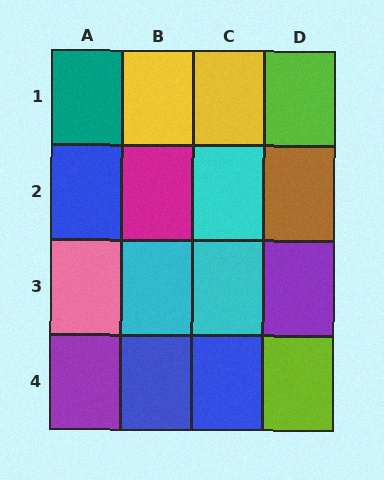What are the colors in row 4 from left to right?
Purple, blue, blue, lime.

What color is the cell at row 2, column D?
Brown.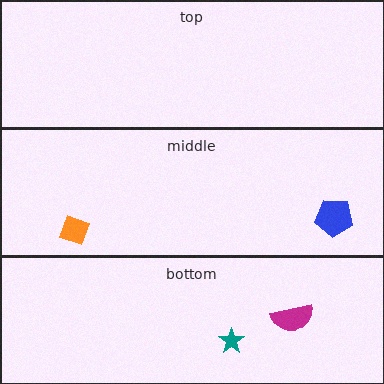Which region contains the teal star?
The bottom region.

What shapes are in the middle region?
The orange diamond, the blue pentagon.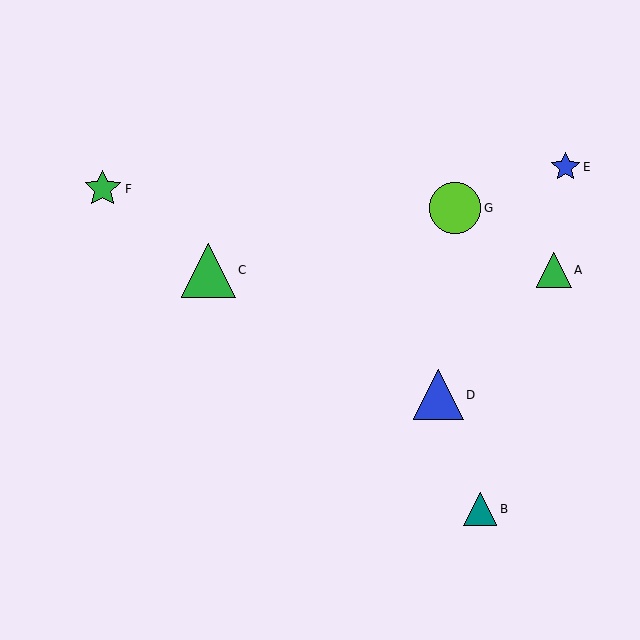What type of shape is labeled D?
Shape D is a blue triangle.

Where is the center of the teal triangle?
The center of the teal triangle is at (480, 509).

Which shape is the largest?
The green triangle (labeled C) is the largest.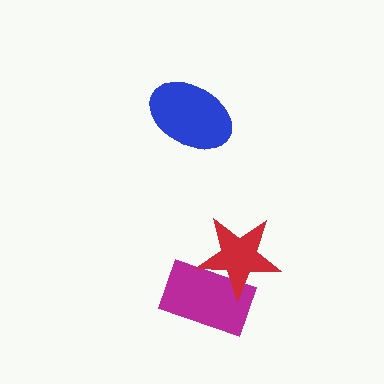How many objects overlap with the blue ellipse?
0 objects overlap with the blue ellipse.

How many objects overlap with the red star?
1 object overlaps with the red star.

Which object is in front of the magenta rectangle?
The red star is in front of the magenta rectangle.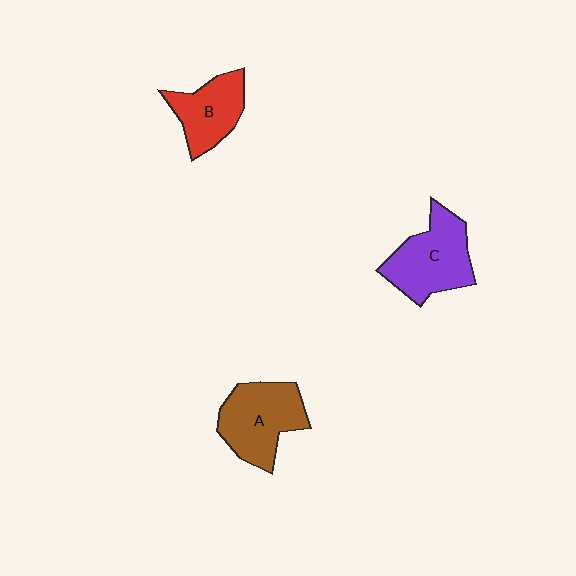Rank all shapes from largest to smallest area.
From largest to smallest: C (purple), A (brown), B (red).